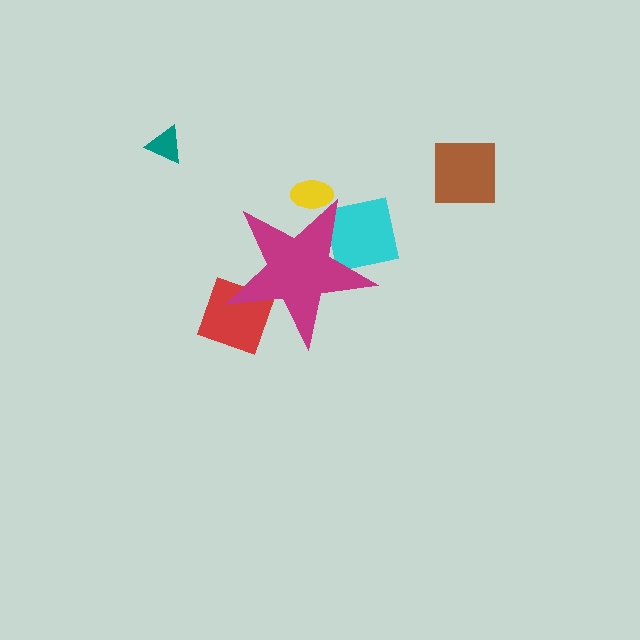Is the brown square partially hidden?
No, the brown square is fully visible.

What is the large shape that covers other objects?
A magenta star.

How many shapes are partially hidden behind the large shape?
3 shapes are partially hidden.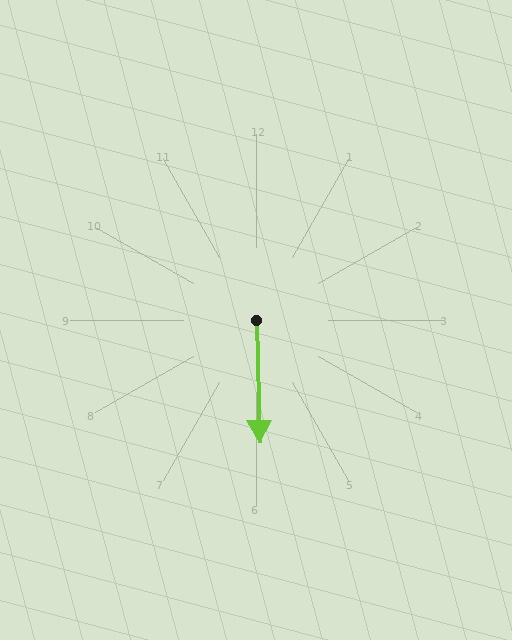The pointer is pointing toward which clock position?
Roughly 6 o'clock.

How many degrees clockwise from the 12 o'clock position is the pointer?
Approximately 178 degrees.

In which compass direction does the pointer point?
South.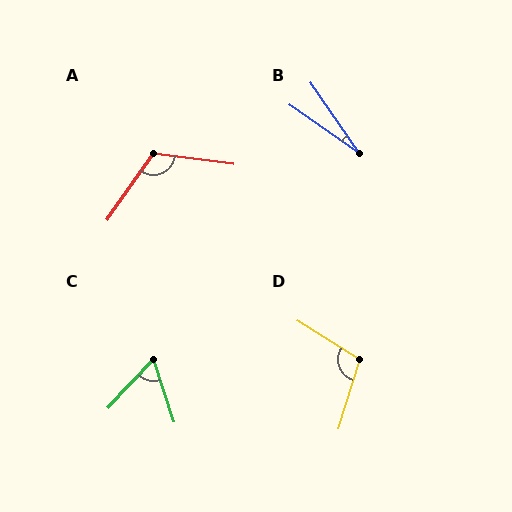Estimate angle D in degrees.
Approximately 104 degrees.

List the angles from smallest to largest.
B (21°), C (61°), D (104°), A (117°).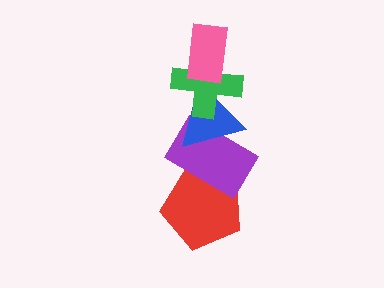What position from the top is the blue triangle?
The blue triangle is 3rd from the top.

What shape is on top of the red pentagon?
The purple rectangle is on top of the red pentagon.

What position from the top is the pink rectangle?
The pink rectangle is 1st from the top.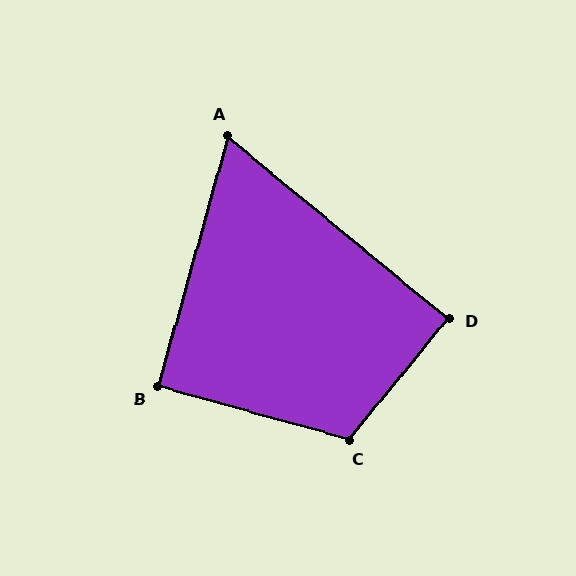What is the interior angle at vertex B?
Approximately 90 degrees (approximately right).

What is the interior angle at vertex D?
Approximately 90 degrees (approximately right).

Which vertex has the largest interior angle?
C, at approximately 114 degrees.